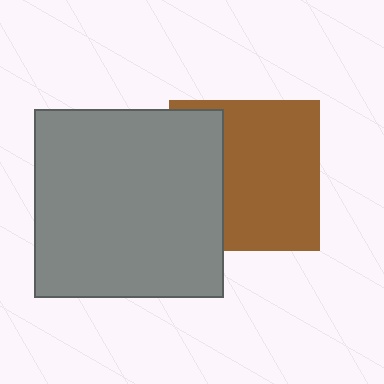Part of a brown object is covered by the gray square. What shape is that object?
It is a square.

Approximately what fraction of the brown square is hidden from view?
Roughly 34% of the brown square is hidden behind the gray square.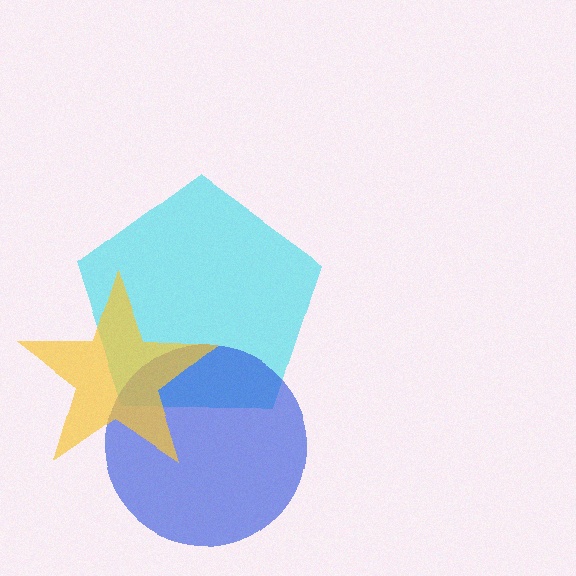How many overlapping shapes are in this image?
There are 3 overlapping shapes in the image.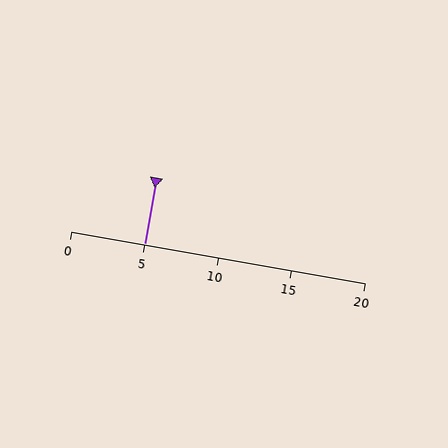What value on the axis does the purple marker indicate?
The marker indicates approximately 5.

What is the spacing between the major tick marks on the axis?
The major ticks are spaced 5 apart.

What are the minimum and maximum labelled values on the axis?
The axis runs from 0 to 20.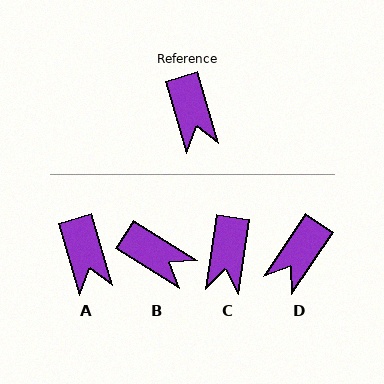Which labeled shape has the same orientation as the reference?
A.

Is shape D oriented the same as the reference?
No, it is off by about 50 degrees.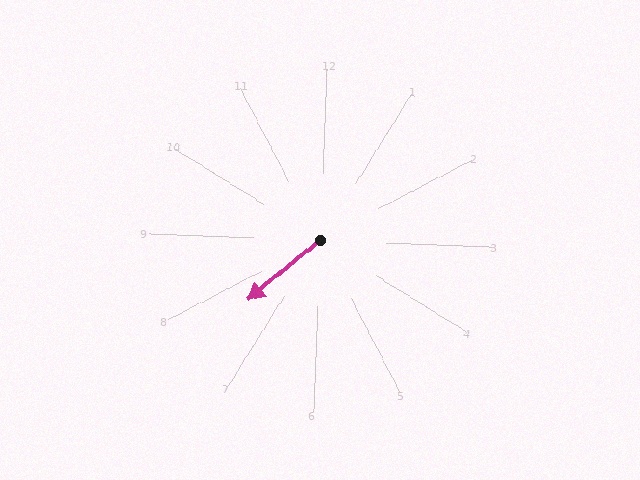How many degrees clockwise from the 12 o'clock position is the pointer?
Approximately 228 degrees.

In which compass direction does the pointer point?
Southwest.